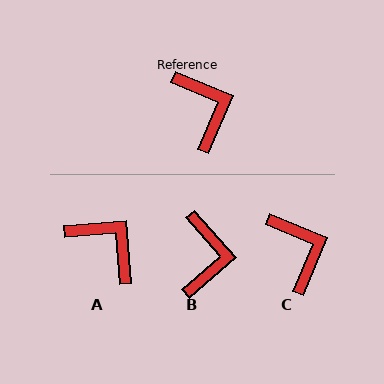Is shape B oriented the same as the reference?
No, it is off by about 26 degrees.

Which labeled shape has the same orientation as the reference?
C.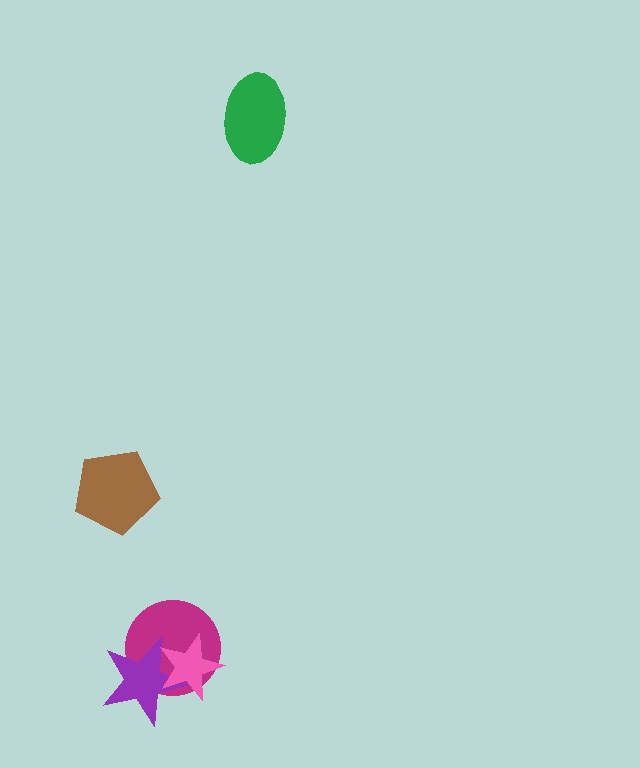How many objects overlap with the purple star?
2 objects overlap with the purple star.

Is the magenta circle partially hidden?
Yes, it is partially covered by another shape.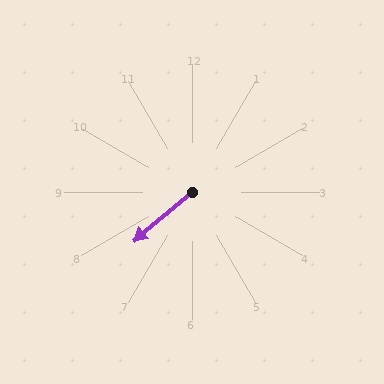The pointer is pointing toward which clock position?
Roughly 8 o'clock.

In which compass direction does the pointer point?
Southwest.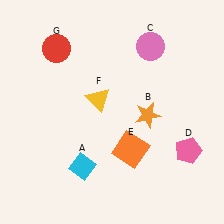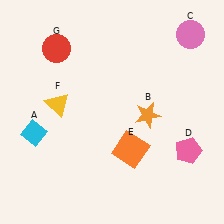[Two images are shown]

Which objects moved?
The objects that moved are: the cyan diamond (A), the pink circle (C), the yellow triangle (F).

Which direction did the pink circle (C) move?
The pink circle (C) moved right.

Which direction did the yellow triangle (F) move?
The yellow triangle (F) moved left.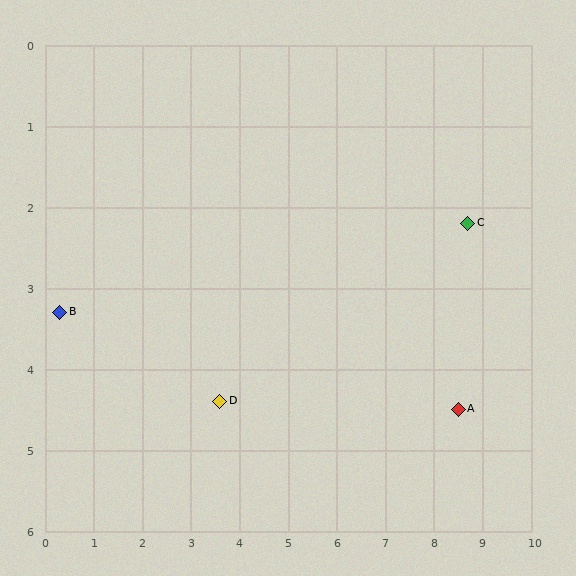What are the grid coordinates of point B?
Point B is at approximately (0.3, 3.3).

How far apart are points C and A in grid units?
Points C and A are about 2.3 grid units apart.